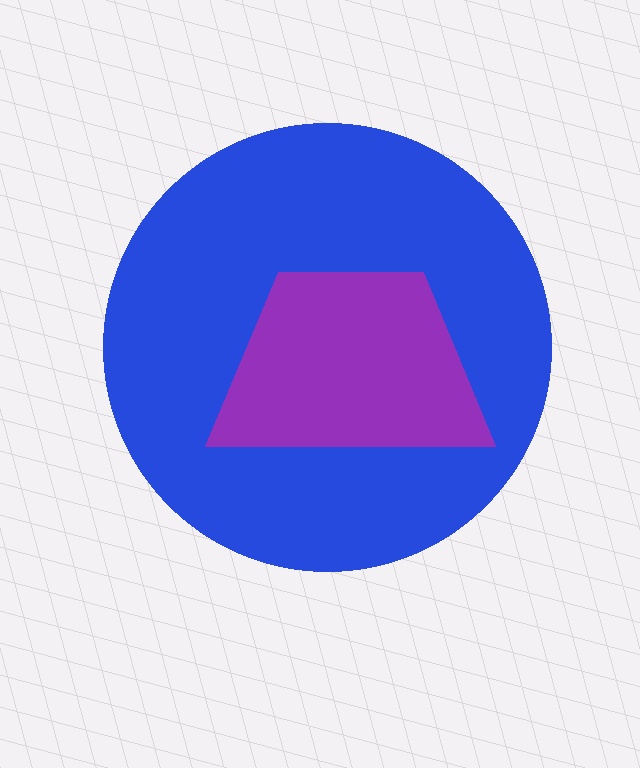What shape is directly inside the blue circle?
The purple trapezoid.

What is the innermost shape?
The purple trapezoid.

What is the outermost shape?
The blue circle.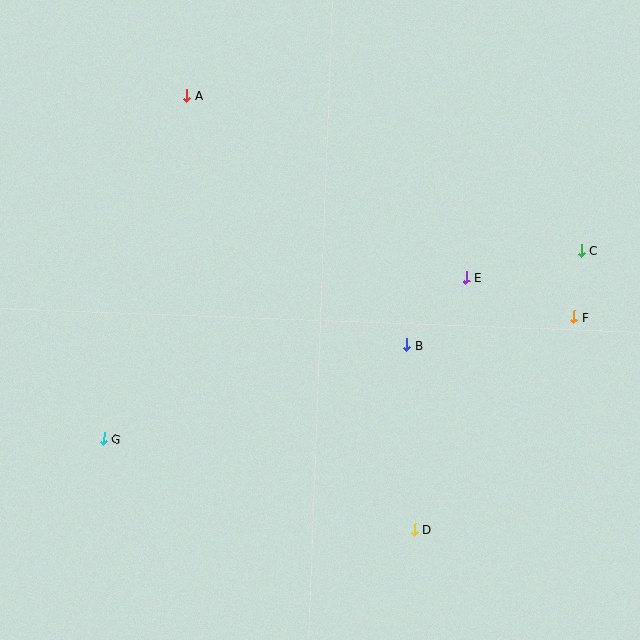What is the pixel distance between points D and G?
The distance between D and G is 324 pixels.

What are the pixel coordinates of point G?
Point G is at (104, 439).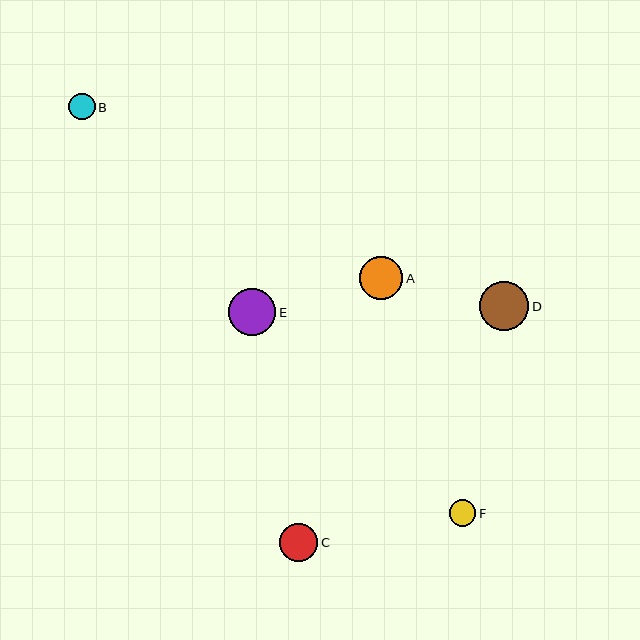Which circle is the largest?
Circle D is the largest with a size of approximately 50 pixels.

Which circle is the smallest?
Circle F is the smallest with a size of approximately 27 pixels.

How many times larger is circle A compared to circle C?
Circle A is approximately 1.1 times the size of circle C.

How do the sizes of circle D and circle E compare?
Circle D and circle E are approximately the same size.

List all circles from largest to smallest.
From largest to smallest: D, E, A, C, B, F.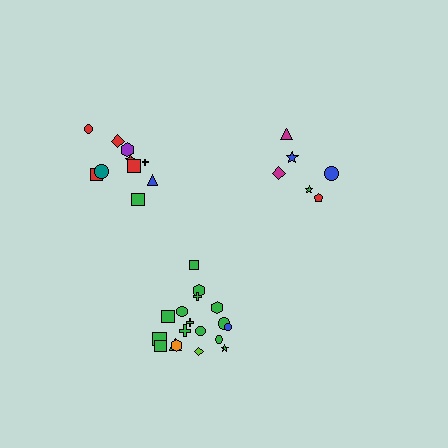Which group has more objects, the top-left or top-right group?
The top-left group.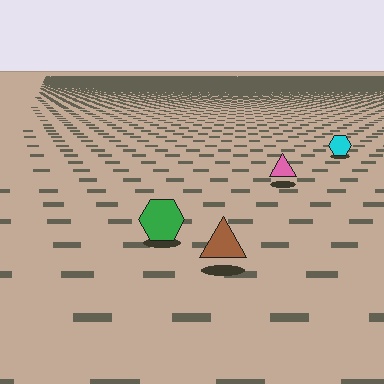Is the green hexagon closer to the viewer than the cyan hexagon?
Yes. The green hexagon is closer — you can tell from the texture gradient: the ground texture is coarser near it.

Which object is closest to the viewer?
The brown triangle is closest. The texture marks near it are larger and more spread out.